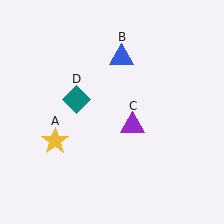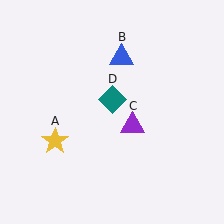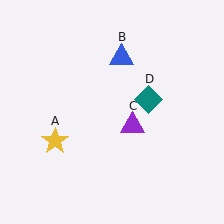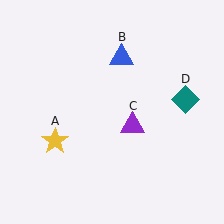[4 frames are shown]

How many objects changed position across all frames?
1 object changed position: teal diamond (object D).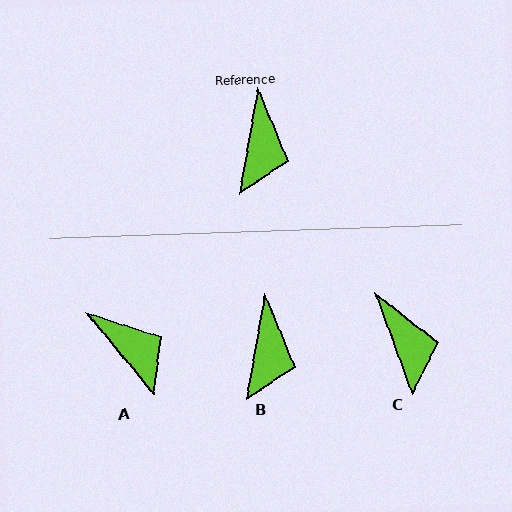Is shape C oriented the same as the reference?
No, it is off by about 30 degrees.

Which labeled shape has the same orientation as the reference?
B.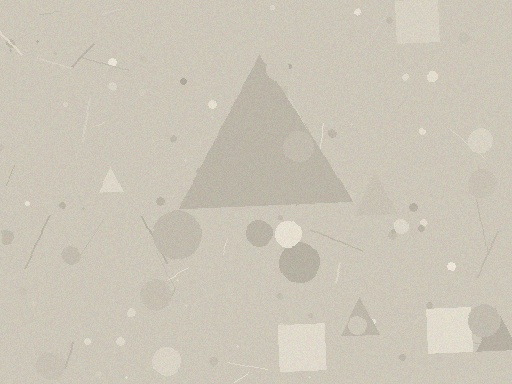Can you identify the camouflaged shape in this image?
The camouflaged shape is a triangle.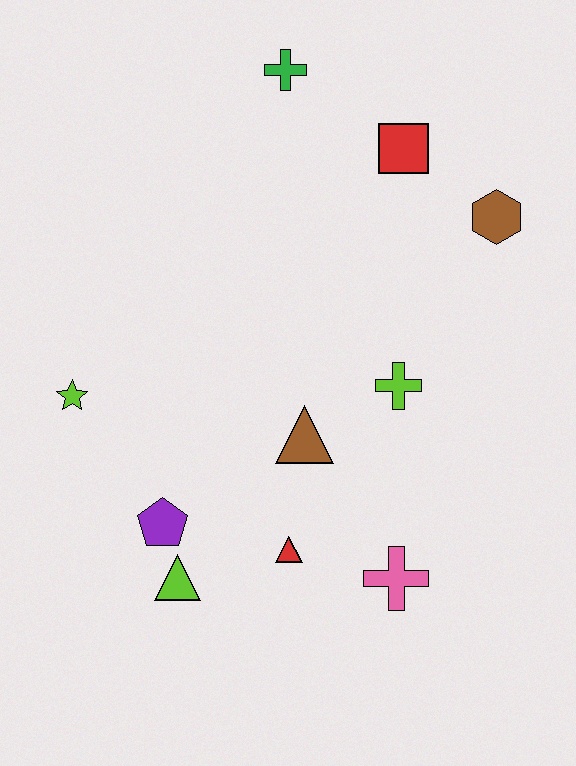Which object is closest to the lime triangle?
The purple pentagon is closest to the lime triangle.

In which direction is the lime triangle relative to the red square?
The lime triangle is below the red square.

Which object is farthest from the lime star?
The brown hexagon is farthest from the lime star.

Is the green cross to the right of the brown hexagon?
No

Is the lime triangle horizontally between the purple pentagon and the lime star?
No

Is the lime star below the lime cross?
Yes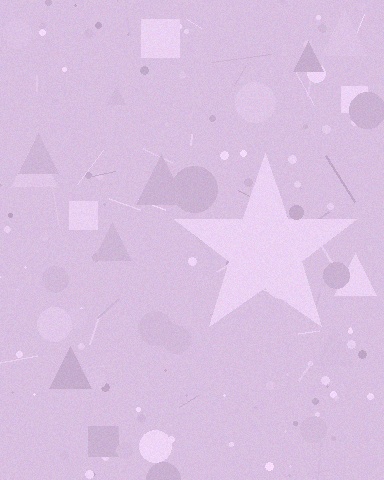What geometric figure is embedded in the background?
A star is embedded in the background.